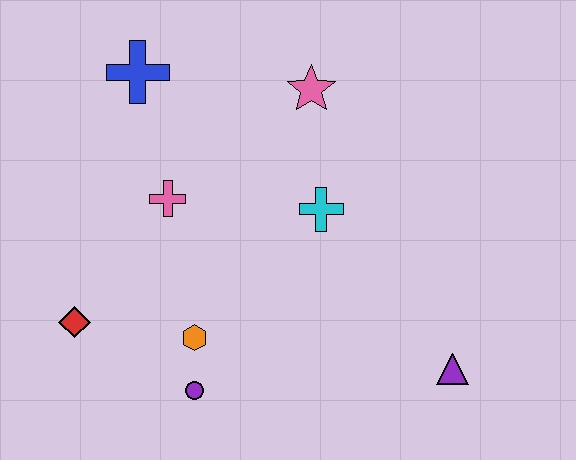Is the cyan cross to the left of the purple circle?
No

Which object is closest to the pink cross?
The blue cross is closest to the pink cross.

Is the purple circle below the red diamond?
Yes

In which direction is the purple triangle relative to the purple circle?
The purple triangle is to the right of the purple circle.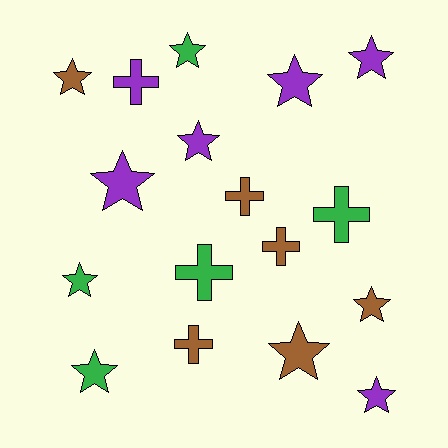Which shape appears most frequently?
Star, with 11 objects.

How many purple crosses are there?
There is 1 purple cross.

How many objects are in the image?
There are 17 objects.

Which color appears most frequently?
Brown, with 6 objects.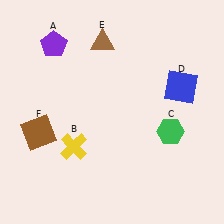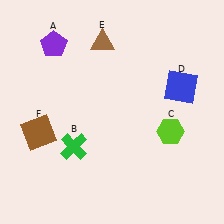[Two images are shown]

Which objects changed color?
B changed from yellow to green. C changed from green to lime.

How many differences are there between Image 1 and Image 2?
There are 2 differences between the two images.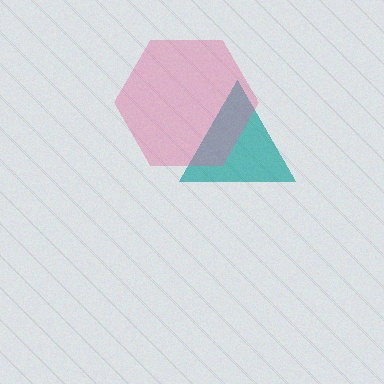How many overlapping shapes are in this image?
There are 2 overlapping shapes in the image.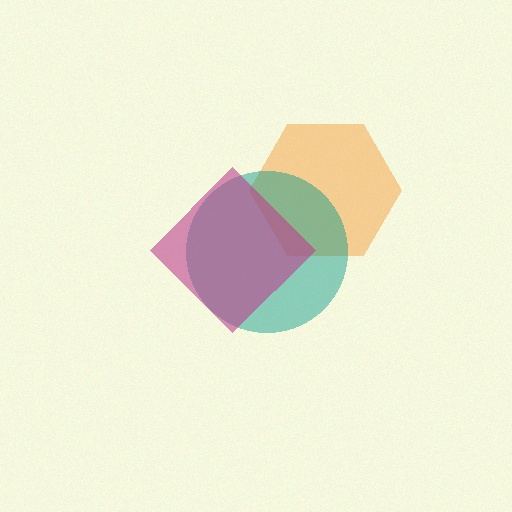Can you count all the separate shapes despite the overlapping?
Yes, there are 3 separate shapes.